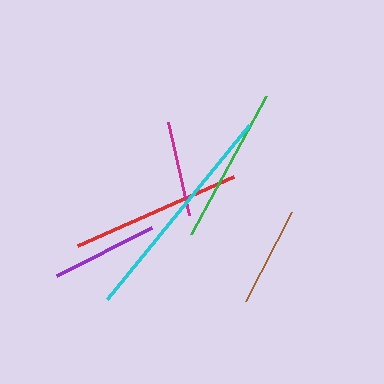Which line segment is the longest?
The cyan line is the longest at approximately 225 pixels.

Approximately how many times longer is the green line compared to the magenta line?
The green line is approximately 1.6 times the length of the magenta line.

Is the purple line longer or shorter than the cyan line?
The cyan line is longer than the purple line.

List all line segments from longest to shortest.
From longest to shortest: cyan, red, green, purple, brown, magenta.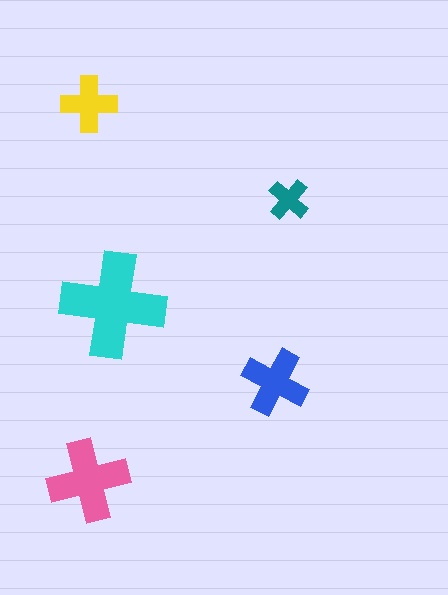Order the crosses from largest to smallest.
the cyan one, the pink one, the blue one, the yellow one, the teal one.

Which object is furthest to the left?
The pink cross is leftmost.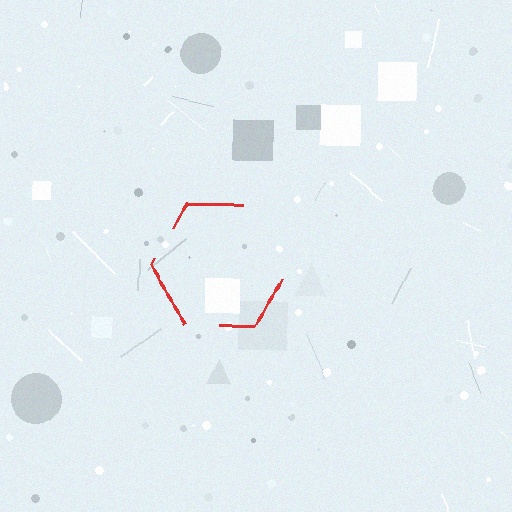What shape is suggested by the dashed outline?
The dashed outline suggests a hexagon.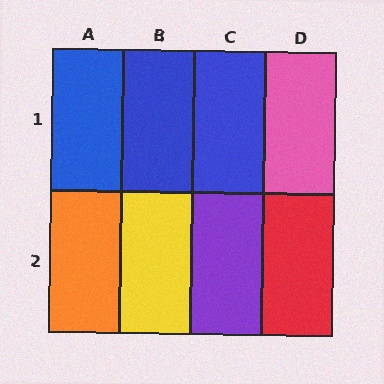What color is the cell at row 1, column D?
Pink.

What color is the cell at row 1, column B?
Blue.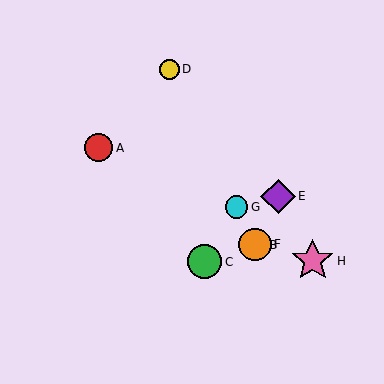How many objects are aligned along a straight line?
4 objects (B, D, F, G) are aligned along a straight line.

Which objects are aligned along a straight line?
Objects B, D, F, G are aligned along a straight line.